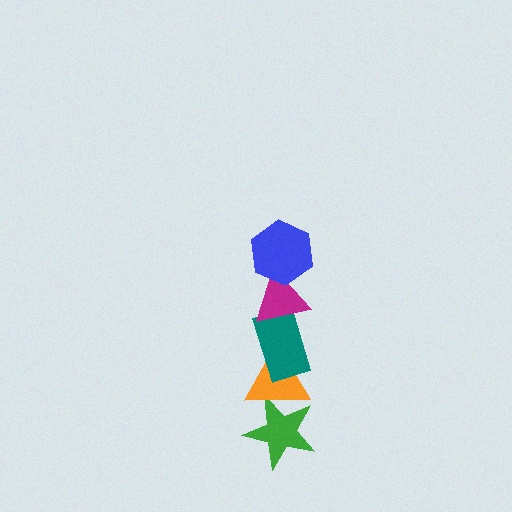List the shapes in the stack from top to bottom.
From top to bottom: the blue hexagon, the magenta triangle, the teal rectangle, the orange triangle, the green star.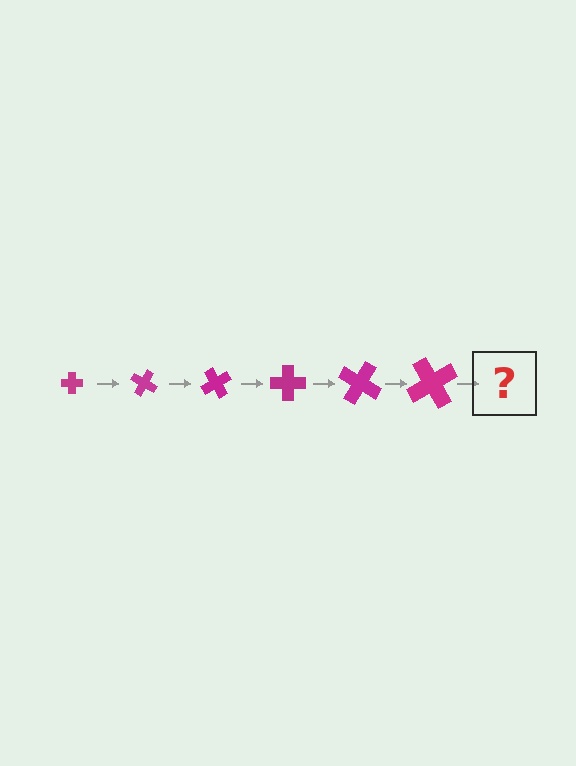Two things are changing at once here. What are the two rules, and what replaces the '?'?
The two rules are that the cross grows larger each step and it rotates 30 degrees each step. The '?' should be a cross, larger than the previous one and rotated 180 degrees from the start.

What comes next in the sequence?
The next element should be a cross, larger than the previous one and rotated 180 degrees from the start.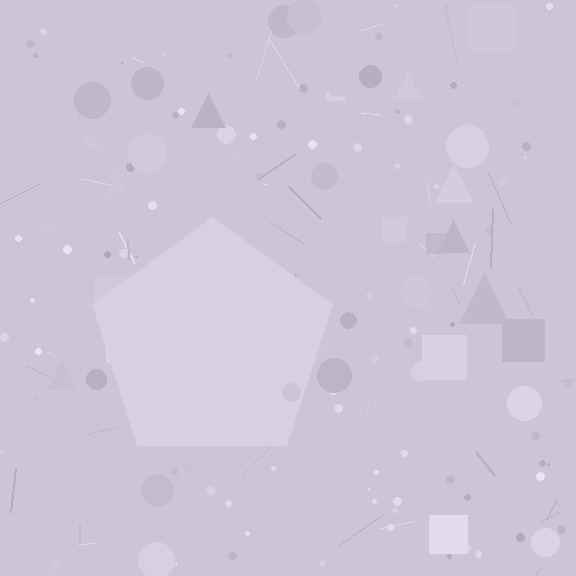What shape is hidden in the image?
A pentagon is hidden in the image.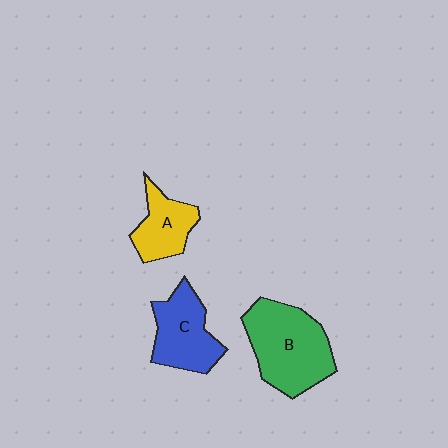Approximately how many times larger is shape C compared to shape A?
Approximately 1.3 times.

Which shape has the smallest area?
Shape A (yellow).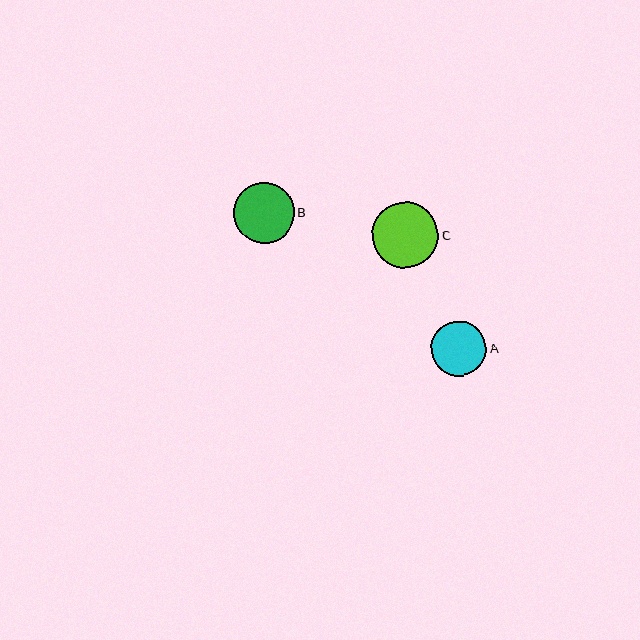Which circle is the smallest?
Circle A is the smallest with a size of approximately 55 pixels.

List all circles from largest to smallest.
From largest to smallest: C, B, A.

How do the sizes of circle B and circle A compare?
Circle B and circle A are approximately the same size.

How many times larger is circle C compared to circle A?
Circle C is approximately 1.2 times the size of circle A.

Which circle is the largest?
Circle C is the largest with a size of approximately 66 pixels.